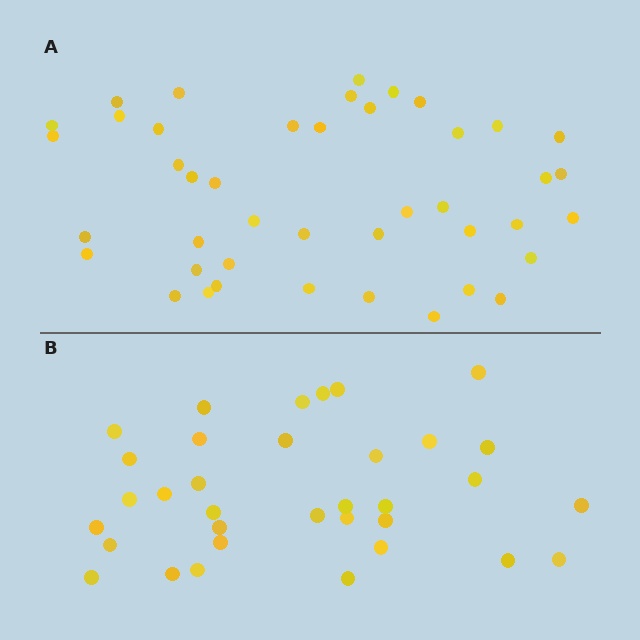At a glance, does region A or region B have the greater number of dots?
Region A (the top region) has more dots.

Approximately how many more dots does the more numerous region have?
Region A has roughly 8 or so more dots than region B.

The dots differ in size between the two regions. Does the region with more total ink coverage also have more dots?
No. Region B has more total ink coverage because its dots are larger, but region A actually contains more individual dots. Total area can be misleading — the number of items is what matters here.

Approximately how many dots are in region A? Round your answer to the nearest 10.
About 40 dots. (The exact count is 43, which rounds to 40.)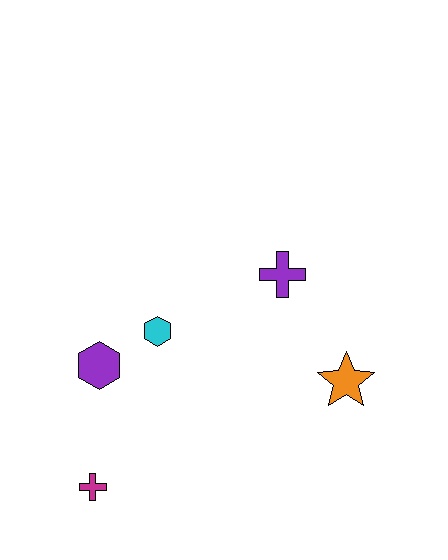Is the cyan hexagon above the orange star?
Yes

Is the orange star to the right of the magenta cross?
Yes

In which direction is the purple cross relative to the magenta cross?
The purple cross is above the magenta cross.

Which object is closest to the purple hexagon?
The cyan hexagon is closest to the purple hexagon.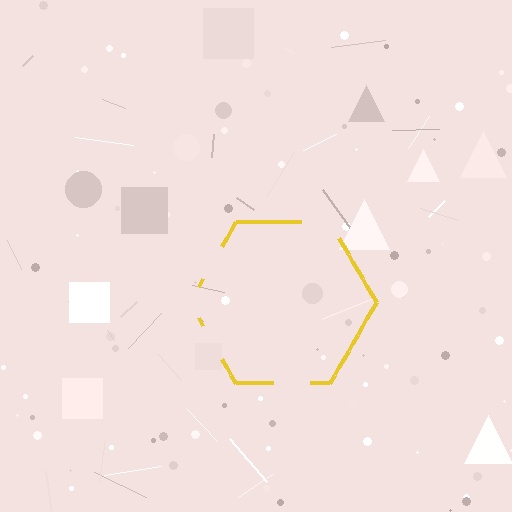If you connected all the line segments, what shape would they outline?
They would outline a hexagon.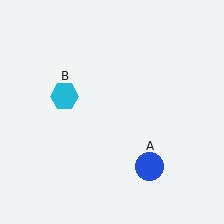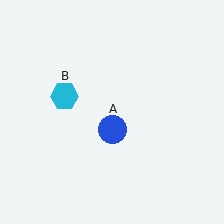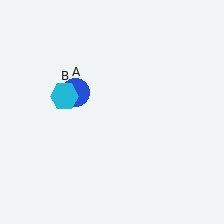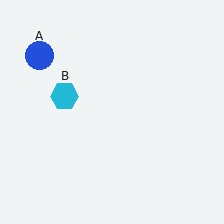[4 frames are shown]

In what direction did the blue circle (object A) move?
The blue circle (object A) moved up and to the left.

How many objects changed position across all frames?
1 object changed position: blue circle (object A).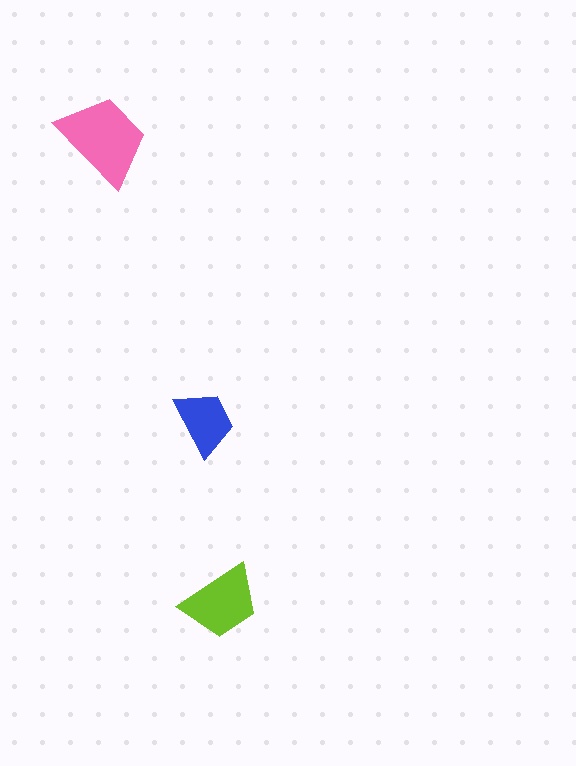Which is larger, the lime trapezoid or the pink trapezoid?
The pink one.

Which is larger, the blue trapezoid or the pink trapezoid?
The pink one.